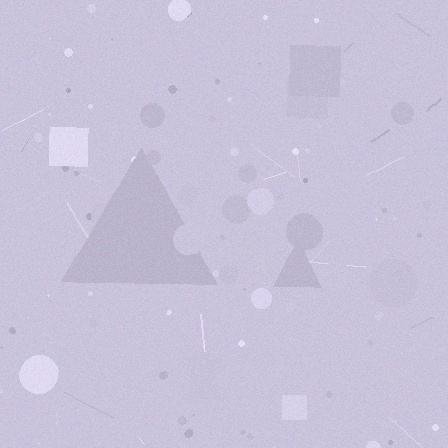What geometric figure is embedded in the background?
A triangle is embedded in the background.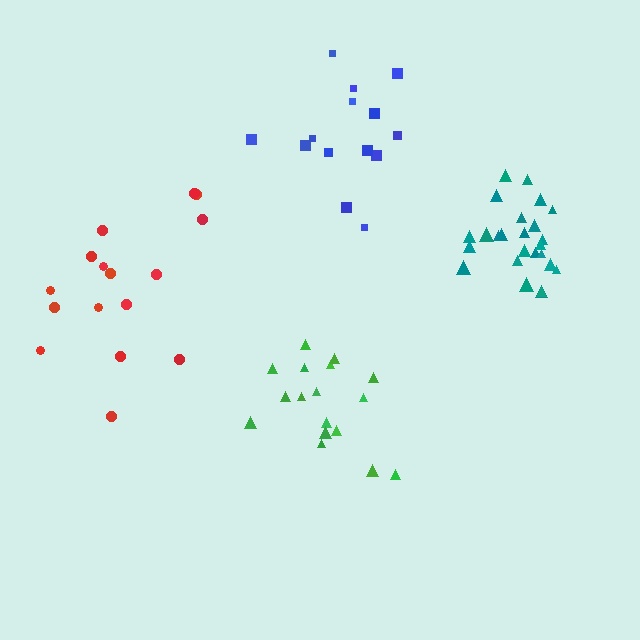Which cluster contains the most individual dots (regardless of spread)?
Teal (25).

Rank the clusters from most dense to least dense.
teal, green, blue, red.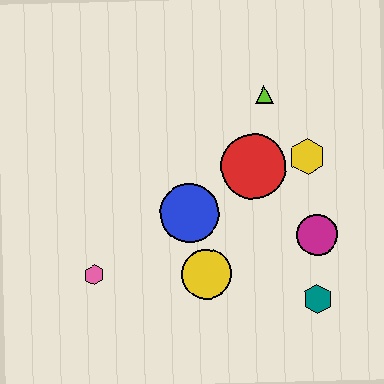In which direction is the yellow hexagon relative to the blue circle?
The yellow hexagon is to the right of the blue circle.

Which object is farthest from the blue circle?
The teal hexagon is farthest from the blue circle.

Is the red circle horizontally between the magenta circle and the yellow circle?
Yes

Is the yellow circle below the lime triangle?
Yes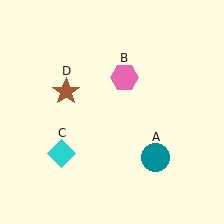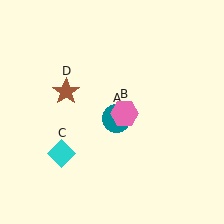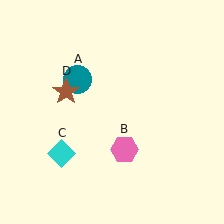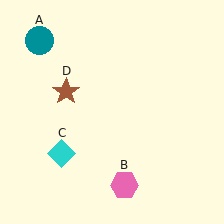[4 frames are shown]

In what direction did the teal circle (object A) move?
The teal circle (object A) moved up and to the left.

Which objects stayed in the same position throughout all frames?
Cyan diamond (object C) and brown star (object D) remained stationary.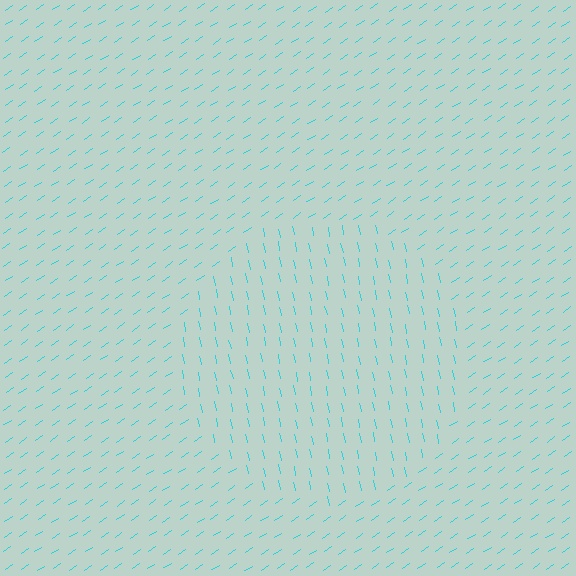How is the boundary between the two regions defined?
The boundary is defined purely by a change in line orientation (approximately 67 degrees difference). All lines are the same color and thickness.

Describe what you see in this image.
The image is filled with small cyan line segments. A circle region in the image has lines oriented differently from the surrounding lines, creating a visible texture boundary.